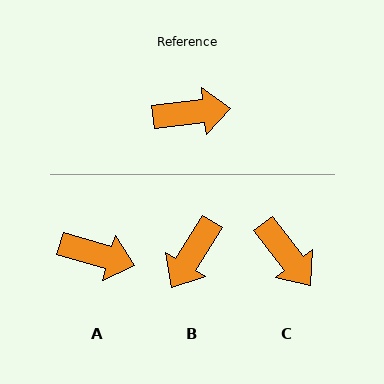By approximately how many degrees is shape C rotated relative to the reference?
Approximately 59 degrees clockwise.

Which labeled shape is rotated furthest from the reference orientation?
B, about 128 degrees away.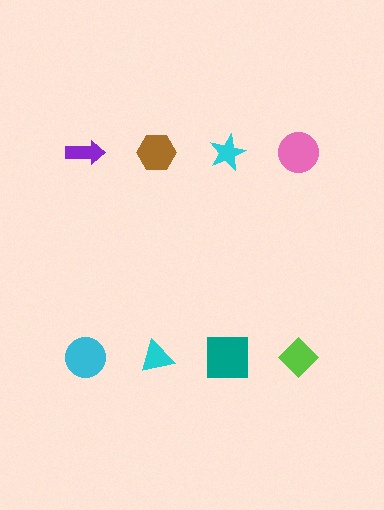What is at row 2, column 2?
A cyan triangle.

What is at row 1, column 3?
A cyan star.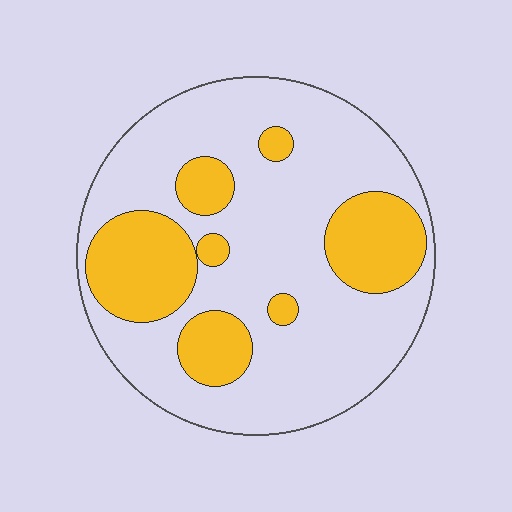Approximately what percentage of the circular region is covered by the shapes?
Approximately 30%.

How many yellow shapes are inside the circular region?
7.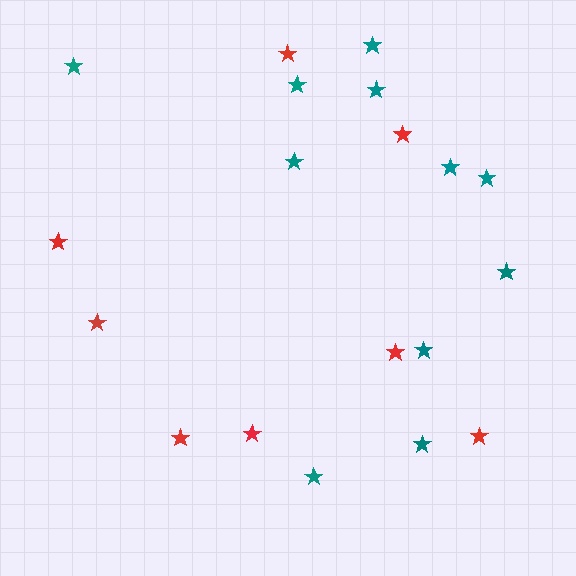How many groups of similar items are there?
There are 2 groups: one group of red stars (8) and one group of teal stars (11).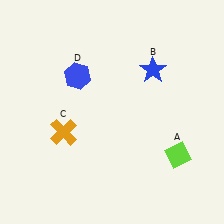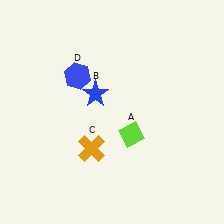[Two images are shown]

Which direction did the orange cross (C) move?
The orange cross (C) moved right.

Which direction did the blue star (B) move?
The blue star (B) moved left.